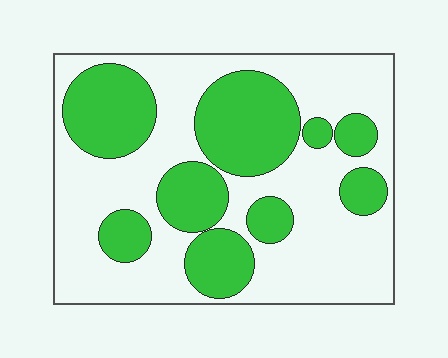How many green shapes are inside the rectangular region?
9.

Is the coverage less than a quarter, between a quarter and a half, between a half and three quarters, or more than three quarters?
Between a quarter and a half.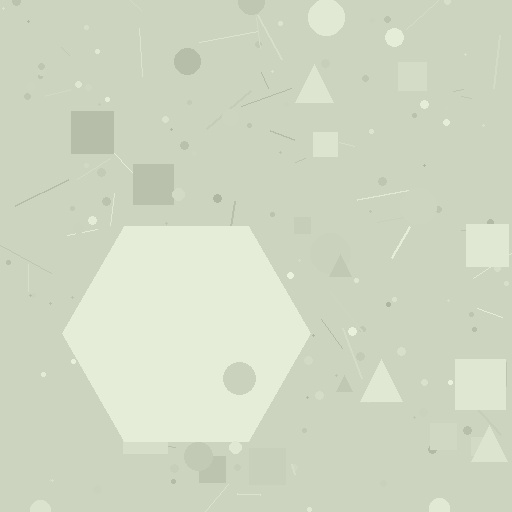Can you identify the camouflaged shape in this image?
The camouflaged shape is a hexagon.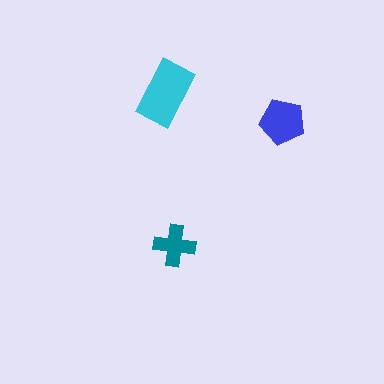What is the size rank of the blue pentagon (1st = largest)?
2nd.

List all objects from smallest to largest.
The teal cross, the blue pentagon, the cyan rectangle.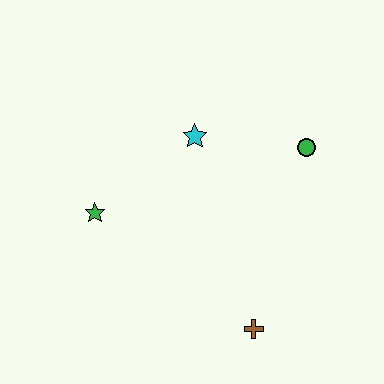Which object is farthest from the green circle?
The green star is farthest from the green circle.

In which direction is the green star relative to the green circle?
The green star is to the left of the green circle.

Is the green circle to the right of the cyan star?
Yes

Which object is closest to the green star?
The cyan star is closest to the green star.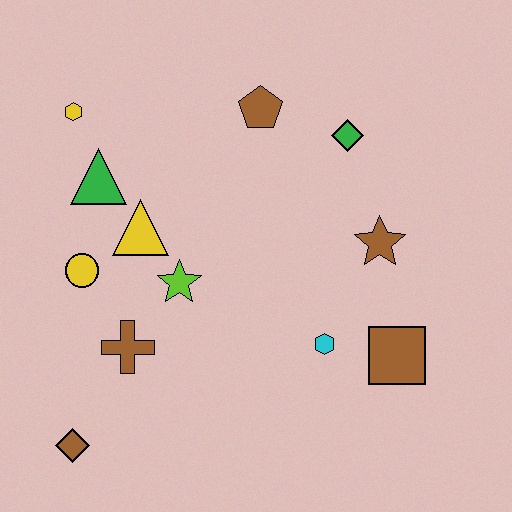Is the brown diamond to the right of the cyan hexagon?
No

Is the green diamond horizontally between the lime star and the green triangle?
No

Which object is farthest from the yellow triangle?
The brown square is farthest from the yellow triangle.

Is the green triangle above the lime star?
Yes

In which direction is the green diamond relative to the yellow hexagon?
The green diamond is to the right of the yellow hexagon.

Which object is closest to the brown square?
The cyan hexagon is closest to the brown square.